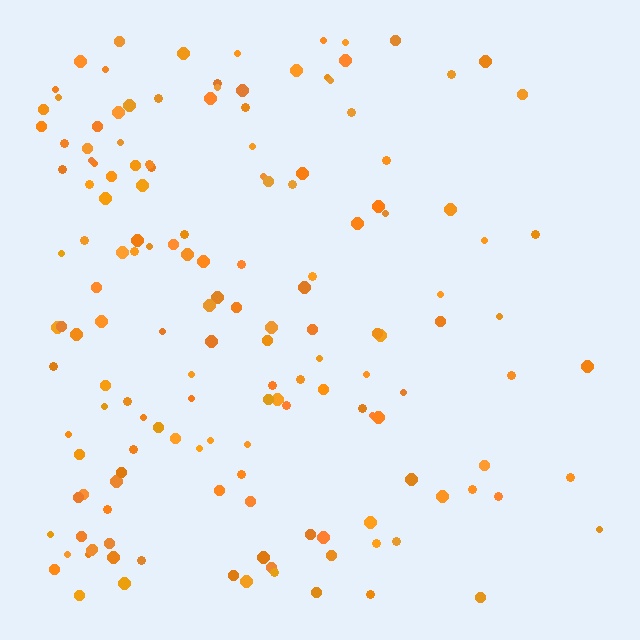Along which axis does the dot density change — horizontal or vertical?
Horizontal.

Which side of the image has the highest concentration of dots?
The left.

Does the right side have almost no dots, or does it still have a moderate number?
Still a moderate number, just noticeably fewer than the left.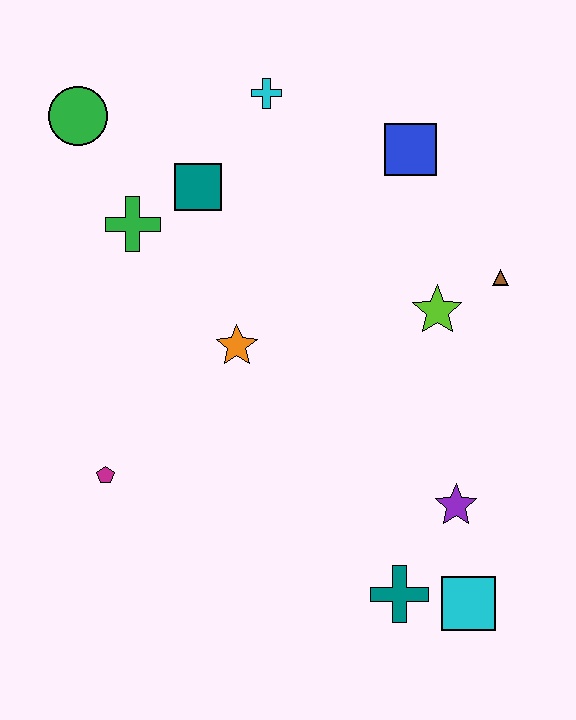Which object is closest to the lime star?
The brown triangle is closest to the lime star.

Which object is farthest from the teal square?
The cyan square is farthest from the teal square.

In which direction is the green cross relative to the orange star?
The green cross is above the orange star.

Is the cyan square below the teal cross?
Yes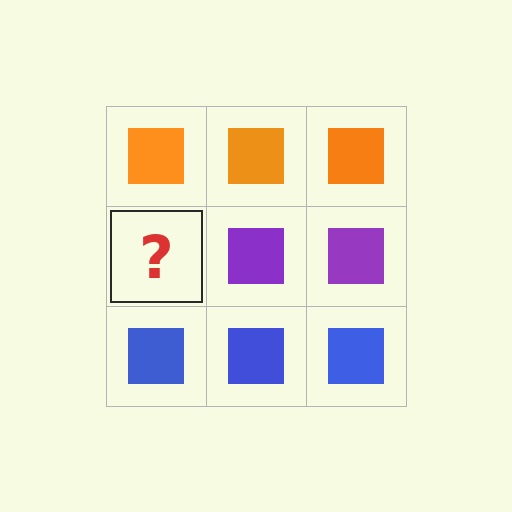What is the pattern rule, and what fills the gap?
The rule is that each row has a consistent color. The gap should be filled with a purple square.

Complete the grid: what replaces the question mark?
The question mark should be replaced with a purple square.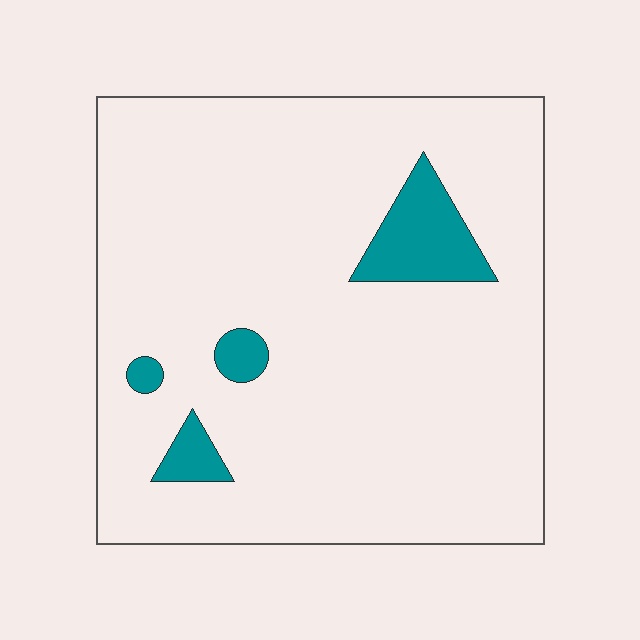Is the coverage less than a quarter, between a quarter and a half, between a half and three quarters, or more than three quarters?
Less than a quarter.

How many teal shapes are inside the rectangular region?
4.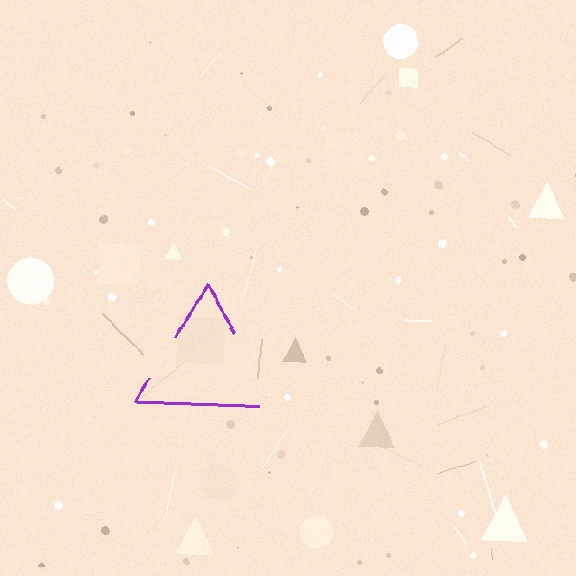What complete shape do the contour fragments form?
The contour fragments form a triangle.